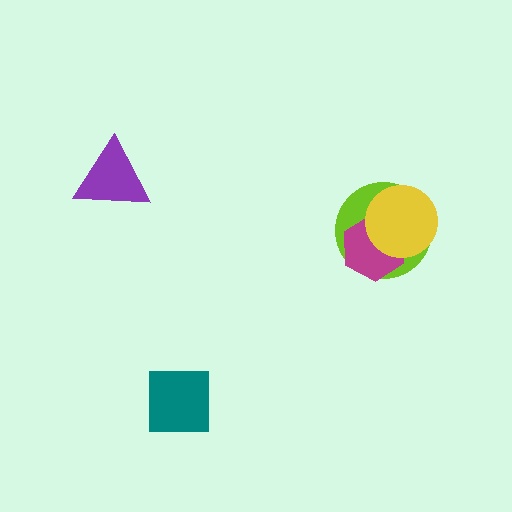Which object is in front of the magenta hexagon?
The yellow circle is in front of the magenta hexagon.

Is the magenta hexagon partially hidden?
Yes, it is partially covered by another shape.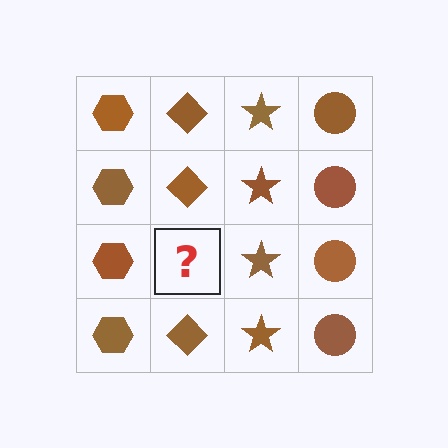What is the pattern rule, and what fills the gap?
The rule is that each column has a consistent shape. The gap should be filled with a brown diamond.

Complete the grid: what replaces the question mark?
The question mark should be replaced with a brown diamond.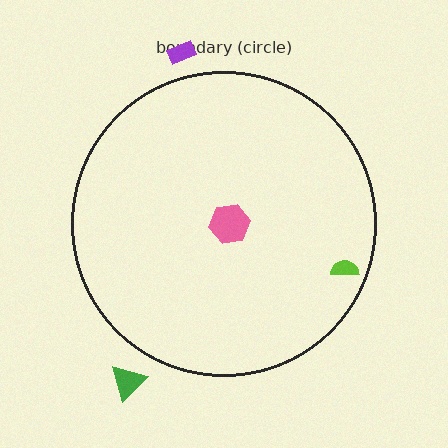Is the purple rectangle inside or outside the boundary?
Outside.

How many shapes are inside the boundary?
2 inside, 2 outside.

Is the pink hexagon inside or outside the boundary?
Inside.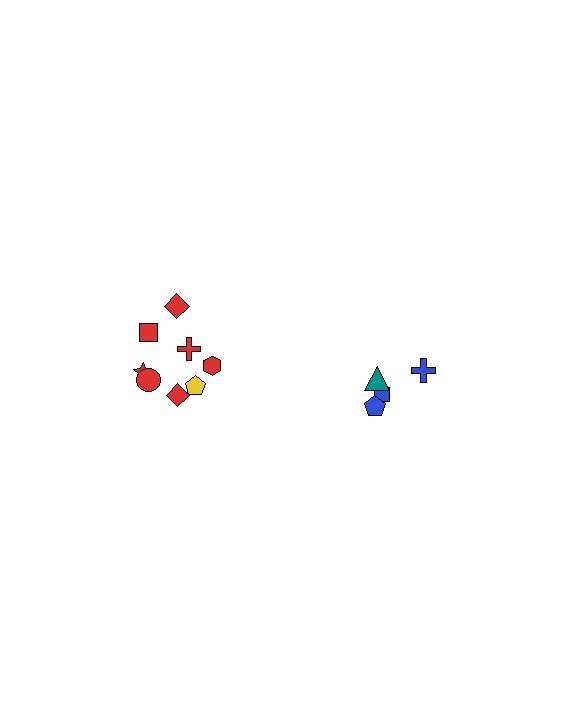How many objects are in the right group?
There are 4 objects.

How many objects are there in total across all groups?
There are 12 objects.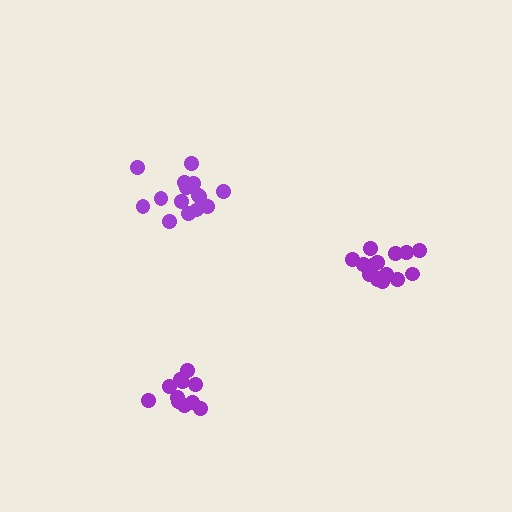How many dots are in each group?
Group 1: 12 dots, Group 2: 15 dots, Group 3: 16 dots (43 total).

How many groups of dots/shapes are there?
There are 3 groups.